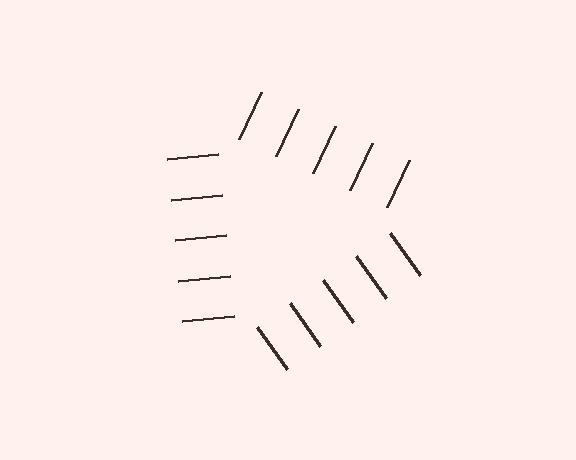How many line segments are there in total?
15 — 5 along each of the 3 edges.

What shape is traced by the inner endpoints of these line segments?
An illusory triangle — the line segments terminate on its edges but no continuous stroke is drawn.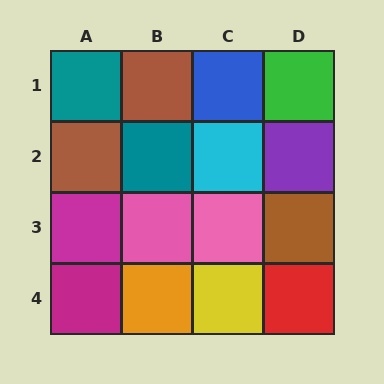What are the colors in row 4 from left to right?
Magenta, orange, yellow, red.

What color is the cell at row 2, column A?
Brown.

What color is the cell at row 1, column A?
Teal.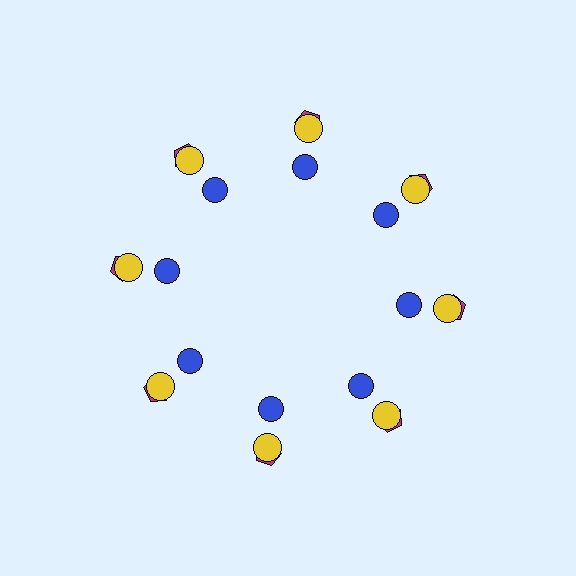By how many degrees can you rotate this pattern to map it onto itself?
The pattern maps onto itself every 45 degrees of rotation.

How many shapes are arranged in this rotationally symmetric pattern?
There are 24 shapes, arranged in 8 groups of 3.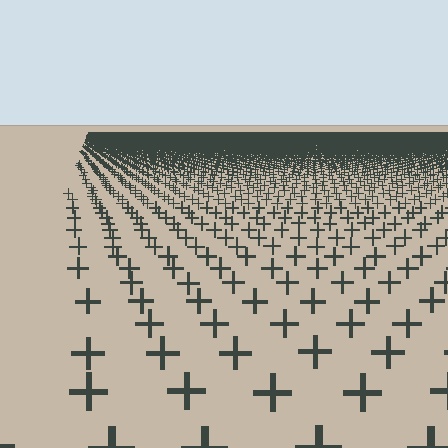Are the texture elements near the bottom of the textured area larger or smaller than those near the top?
Larger. Near the bottom, elements are closer to the viewer and appear at a bigger on-screen size.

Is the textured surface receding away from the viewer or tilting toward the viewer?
The surface is receding away from the viewer. Texture elements get smaller and denser toward the top.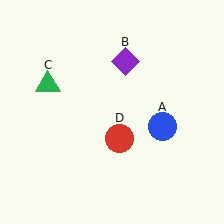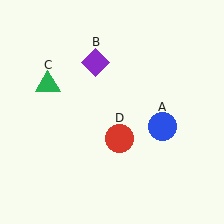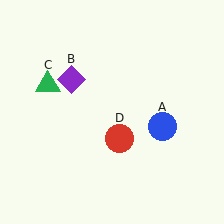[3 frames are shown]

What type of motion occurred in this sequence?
The purple diamond (object B) rotated counterclockwise around the center of the scene.